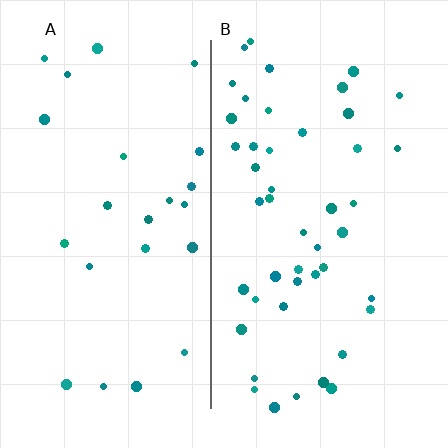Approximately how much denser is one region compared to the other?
Approximately 1.9× — region B over region A.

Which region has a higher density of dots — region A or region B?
B (the right).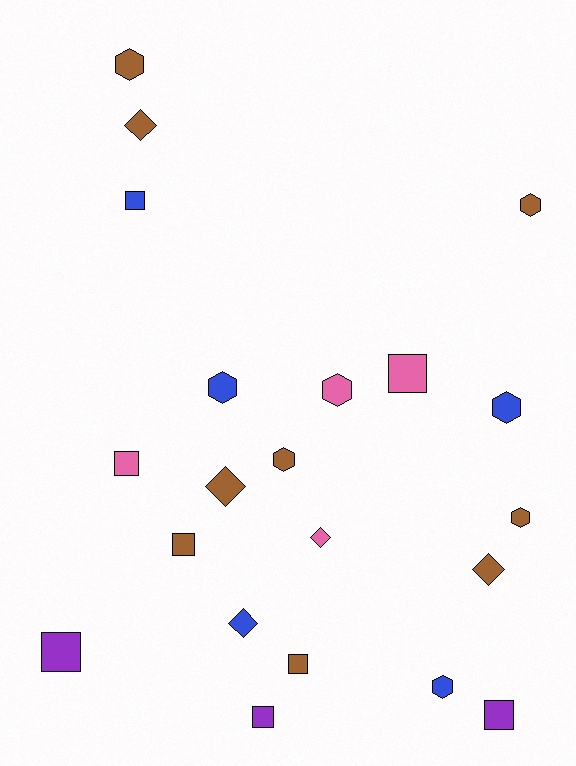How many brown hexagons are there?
There are 4 brown hexagons.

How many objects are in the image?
There are 21 objects.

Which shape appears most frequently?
Square, with 8 objects.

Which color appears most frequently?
Brown, with 9 objects.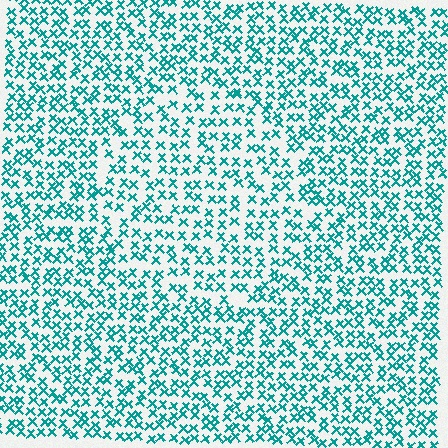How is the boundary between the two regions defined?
The boundary is defined by a change in element density (approximately 1.4x ratio). All elements are the same color, size, and shape.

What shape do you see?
I see a circle.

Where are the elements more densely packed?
The elements are more densely packed outside the circle boundary.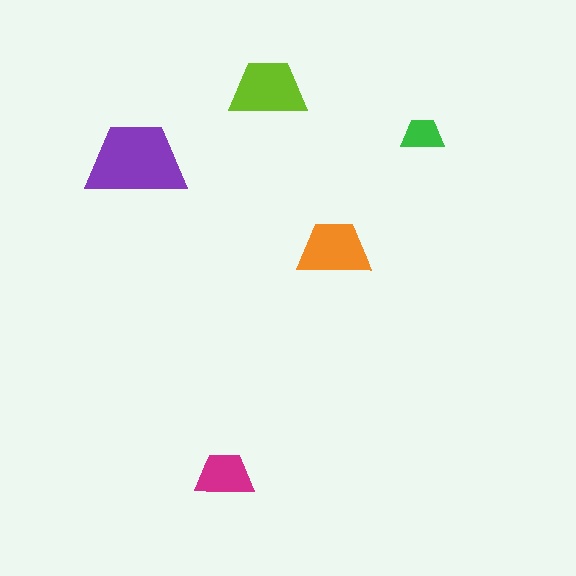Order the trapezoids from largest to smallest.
the purple one, the lime one, the orange one, the magenta one, the green one.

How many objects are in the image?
There are 5 objects in the image.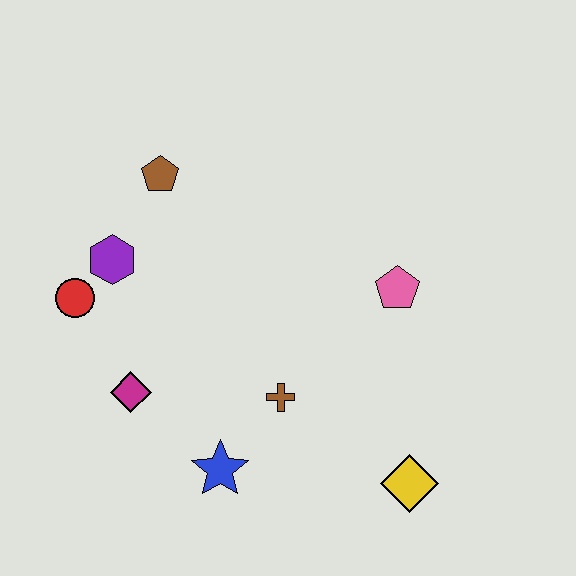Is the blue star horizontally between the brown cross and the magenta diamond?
Yes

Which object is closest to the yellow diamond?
The brown cross is closest to the yellow diamond.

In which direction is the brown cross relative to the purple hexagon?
The brown cross is to the right of the purple hexagon.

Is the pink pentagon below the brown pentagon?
Yes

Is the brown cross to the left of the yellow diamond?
Yes